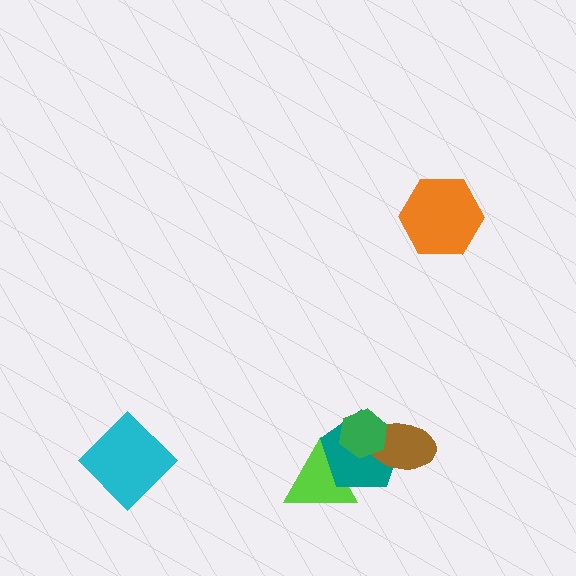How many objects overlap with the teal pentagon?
3 objects overlap with the teal pentagon.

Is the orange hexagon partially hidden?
No, no other shape covers it.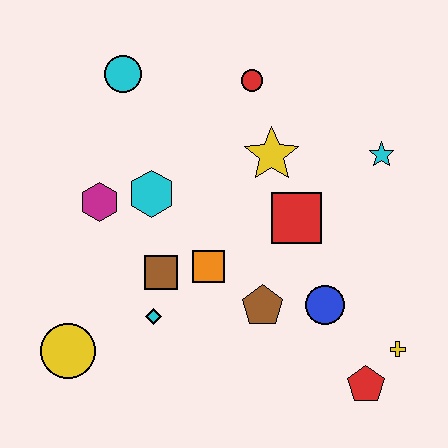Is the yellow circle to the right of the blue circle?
No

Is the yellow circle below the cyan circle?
Yes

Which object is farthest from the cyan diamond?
The cyan star is farthest from the cyan diamond.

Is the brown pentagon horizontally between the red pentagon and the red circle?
Yes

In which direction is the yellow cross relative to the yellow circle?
The yellow cross is to the right of the yellow circle.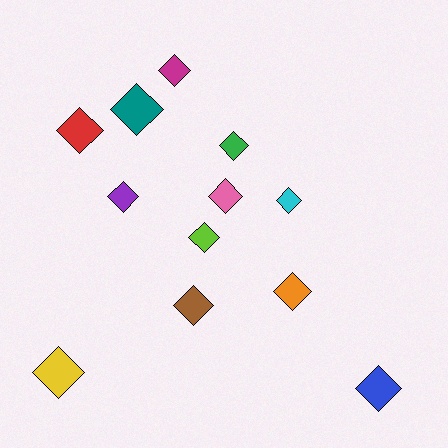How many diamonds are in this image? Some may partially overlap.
There are 12 diamonds.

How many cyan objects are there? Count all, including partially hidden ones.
There is 1 cyan object.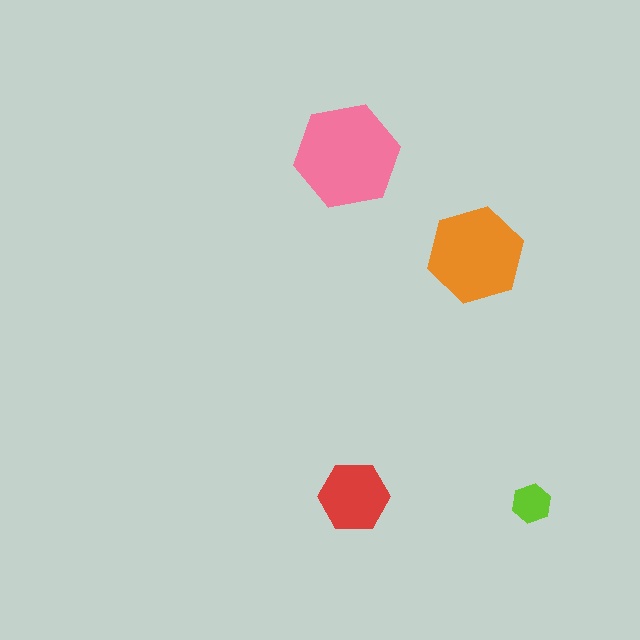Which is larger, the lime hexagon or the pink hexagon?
The pink one.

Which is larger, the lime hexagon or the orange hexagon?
The orange one.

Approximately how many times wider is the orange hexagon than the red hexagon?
About 1.5 times wider.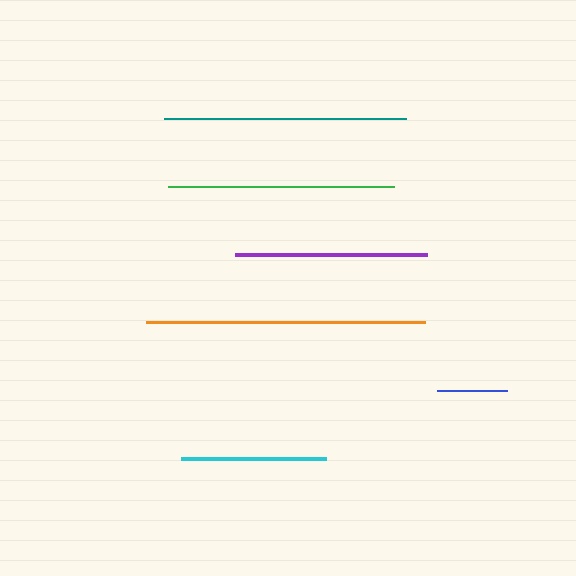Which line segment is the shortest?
The blue line is the shortest at approximately 69 pixels.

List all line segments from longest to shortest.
From longest to shortest: orange, teal, green, purple, cyan, blue.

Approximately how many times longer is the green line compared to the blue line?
The green line is approximately 3.3 times the length of the blue line.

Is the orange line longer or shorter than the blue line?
The orange line is longer than the blue line.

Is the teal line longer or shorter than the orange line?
The orange line is longer than the teal line.